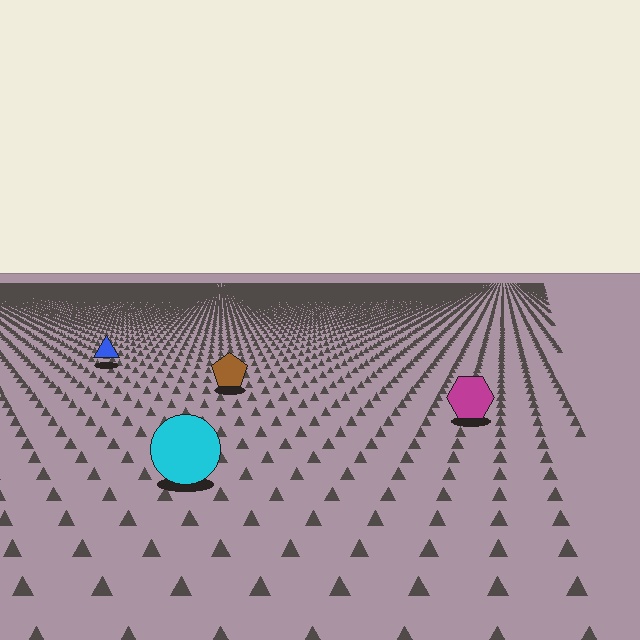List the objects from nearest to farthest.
From nearest to farthest: the cyan circle, the magenta hexagon, the brown pentagon, the blue triangle.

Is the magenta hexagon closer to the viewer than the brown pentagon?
Yes. The magenta hexagon is closer — you can tell from the texture gradient: the ground texture is coarser near it.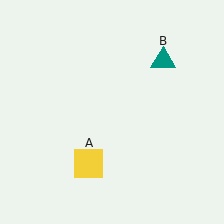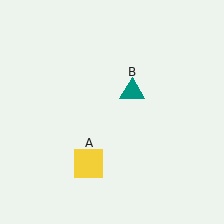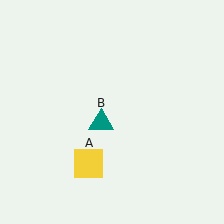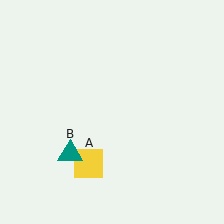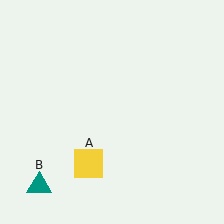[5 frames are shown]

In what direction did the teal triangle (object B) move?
The teal triangle (object B) moved down and to the left.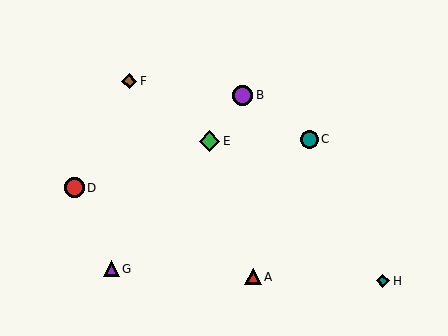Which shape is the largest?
The green diamond (labeled E) is the largest.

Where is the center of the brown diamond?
The center of the brown diamond is at (129, 81).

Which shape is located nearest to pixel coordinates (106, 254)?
The purple triangle (labeled G) at (111, 269) is nearest to that location.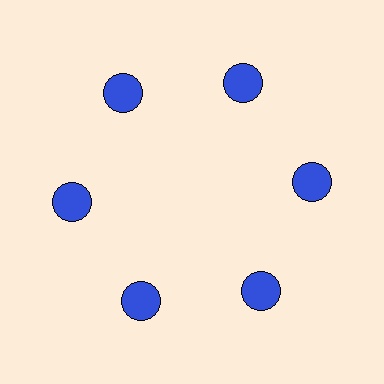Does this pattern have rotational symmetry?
Yes, this pattern has 6-fold rotational symmetry. It looks the same after rotating 60 degrees around the center.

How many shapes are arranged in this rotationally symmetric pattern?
There are 6 shapes, arranged in 6 groups of 1.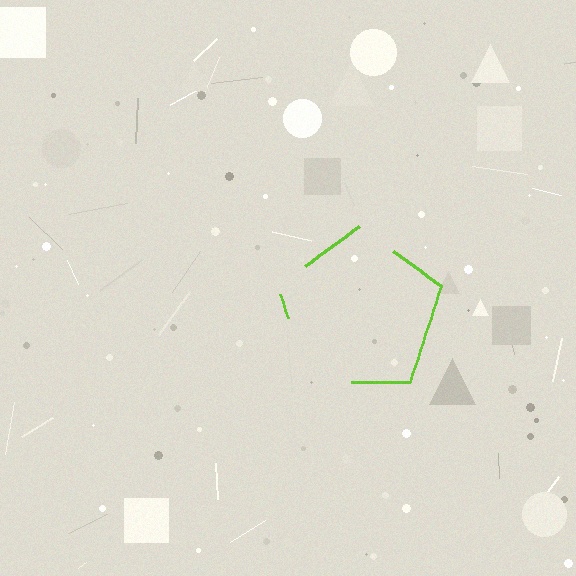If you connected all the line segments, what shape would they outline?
They would outline a pentagon.